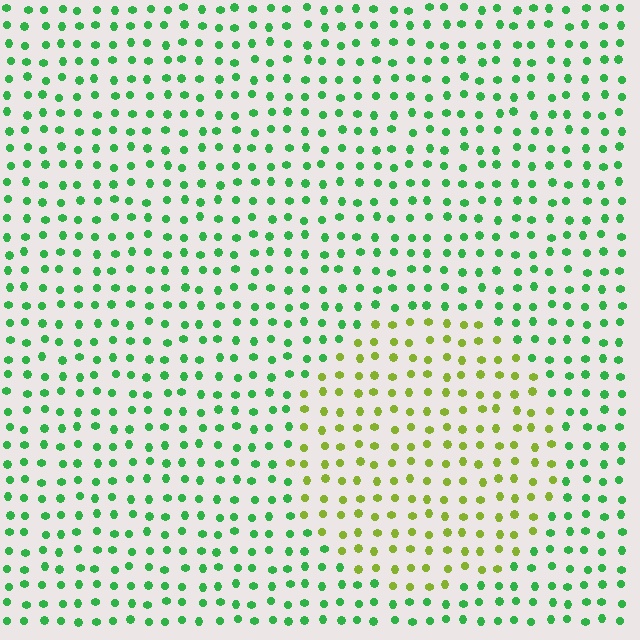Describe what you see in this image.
The image is filled with small green elements in a uniform arrangement. A circle-shaped region is visible where the elements are tinted to a slightly different hue, forming a subtle color boundary.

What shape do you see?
I see a circle.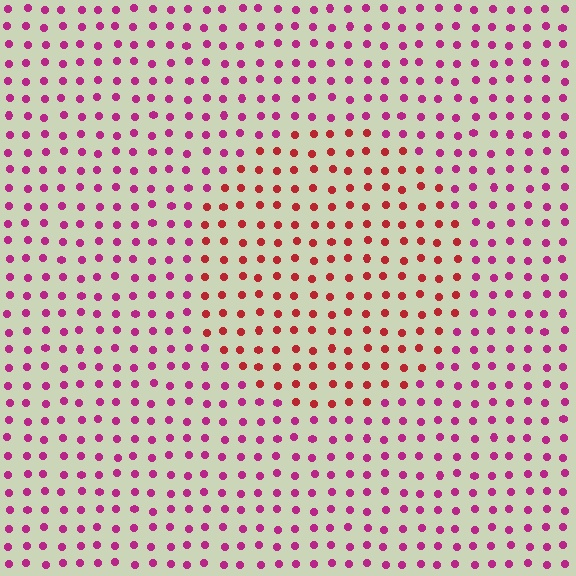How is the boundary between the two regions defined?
The boundary is defined purely by a slight shift in hue (about 37 degrees). Spacing, size, and orientation are identical on both sides.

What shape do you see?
I see a circle.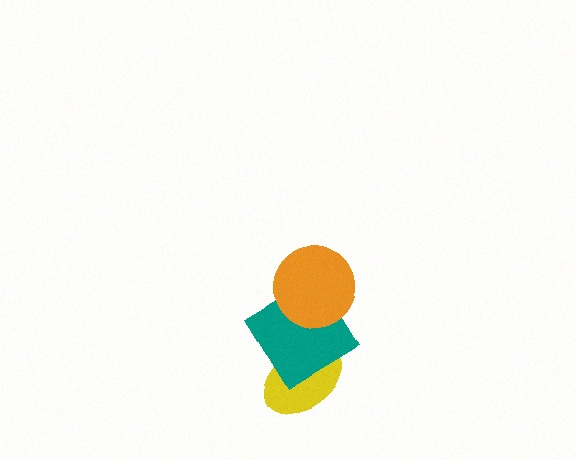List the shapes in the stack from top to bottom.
From top to bottom: the orange circle, the teal diamond, the yellow ellipse.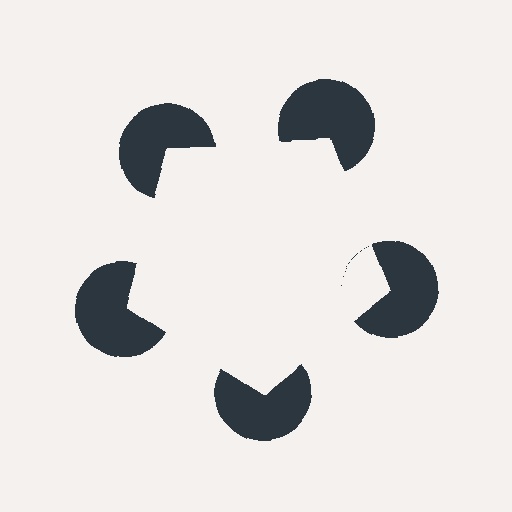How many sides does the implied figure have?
5 sides.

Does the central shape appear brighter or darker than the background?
It typically appears slightly brighter than the background, even though no actual brightness change is drawn.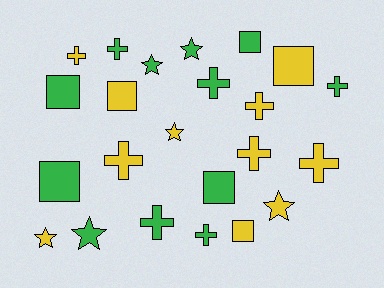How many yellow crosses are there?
There are 5 yellow crosses.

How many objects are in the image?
There are 23 objects.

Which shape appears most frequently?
Cross, with 10 objects.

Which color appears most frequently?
Green, with 12 objects.